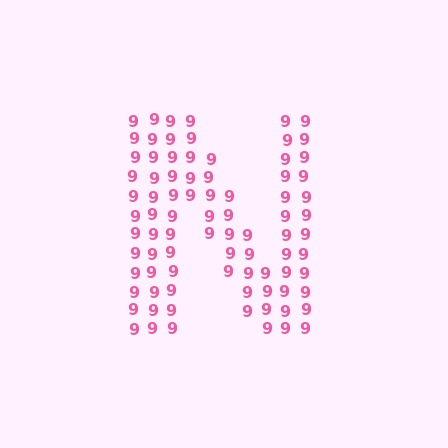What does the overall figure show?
The overall figure shows the letter N.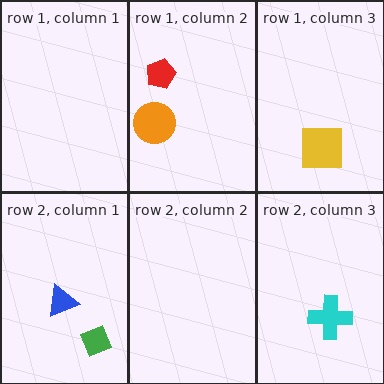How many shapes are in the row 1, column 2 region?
2.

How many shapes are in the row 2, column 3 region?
1.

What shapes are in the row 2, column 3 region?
The cyan cross.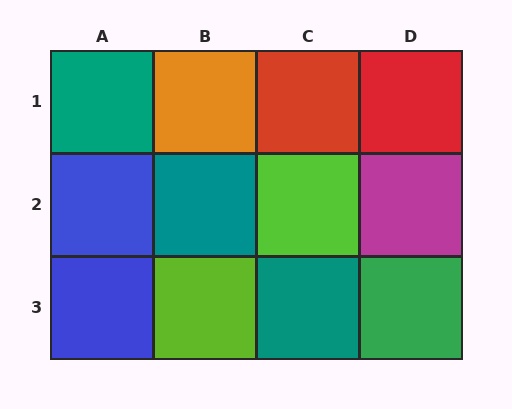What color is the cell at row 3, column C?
Teal.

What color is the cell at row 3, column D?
Green.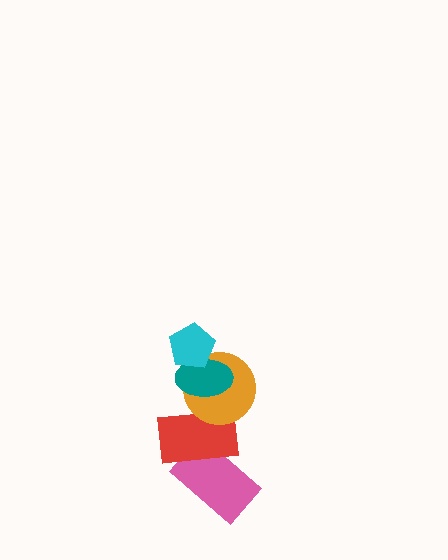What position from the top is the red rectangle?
The red rectangle is 4th from the top.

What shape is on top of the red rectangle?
The orange circle is on top of the red rectangle.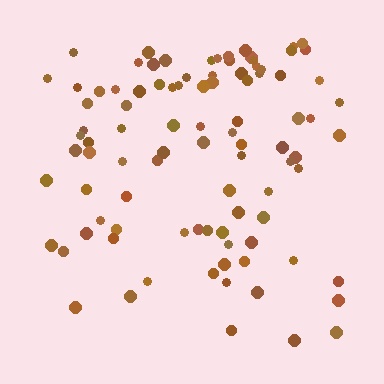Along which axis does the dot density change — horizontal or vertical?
Vertical.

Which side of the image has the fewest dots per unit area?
The bottom.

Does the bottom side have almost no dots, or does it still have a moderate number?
Still a moderate number, just noticeably fewer than the top.